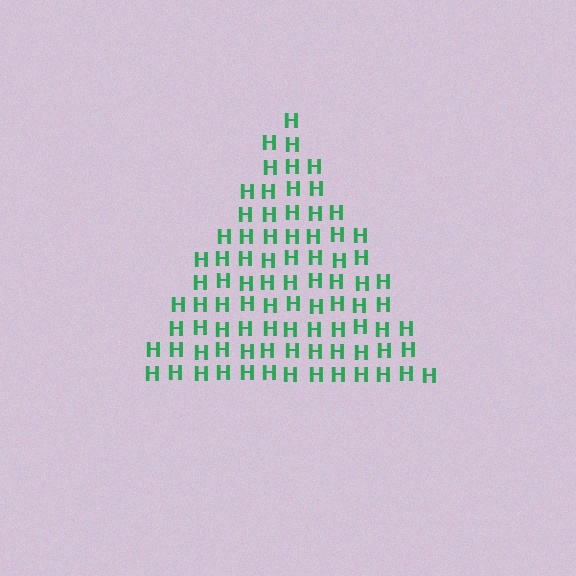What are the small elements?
The small elements are letter H's.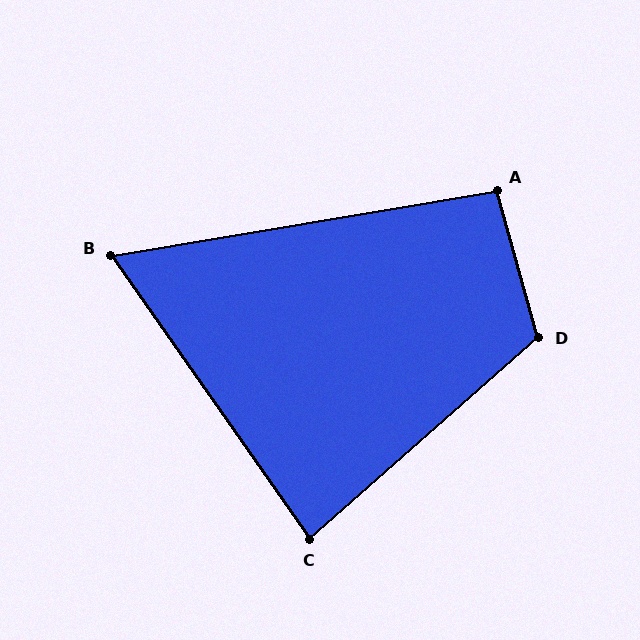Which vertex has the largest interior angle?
D, at approximately 116 degrees.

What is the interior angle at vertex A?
Approximately 96 degrees (obtuse).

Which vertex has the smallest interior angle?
B, at approximately 64 degrees.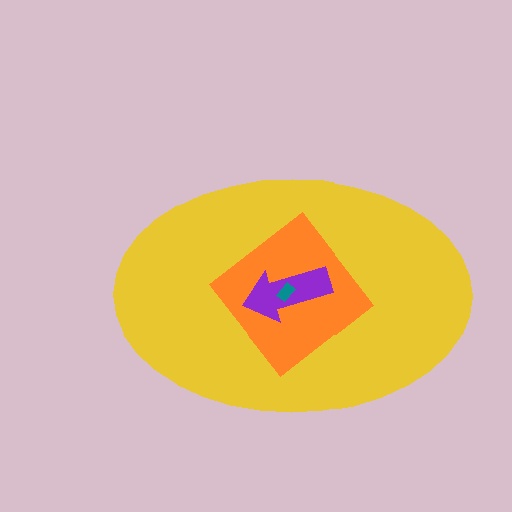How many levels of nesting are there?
4.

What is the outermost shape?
The yellow ellipse.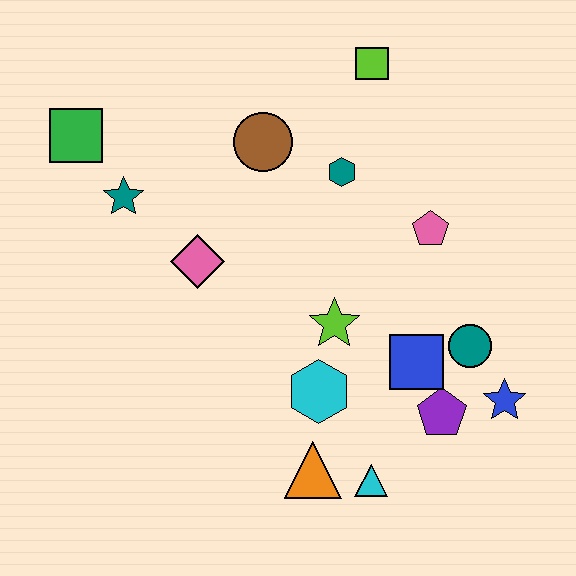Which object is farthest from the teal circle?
The green square is farthest from the teal circle.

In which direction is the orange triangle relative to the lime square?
The orange triangle is below the lime square.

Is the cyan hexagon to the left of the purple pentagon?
Yes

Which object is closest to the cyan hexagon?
The lime star is closest to the cyan hexagon.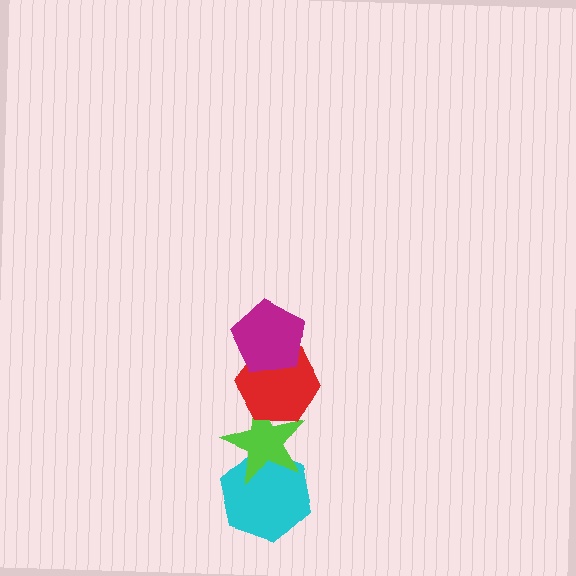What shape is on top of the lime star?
The red hexagon is on top of the lime star.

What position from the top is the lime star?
The lime star is 3rd from the top.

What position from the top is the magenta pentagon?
The magenta pentagon is 1st from the top.